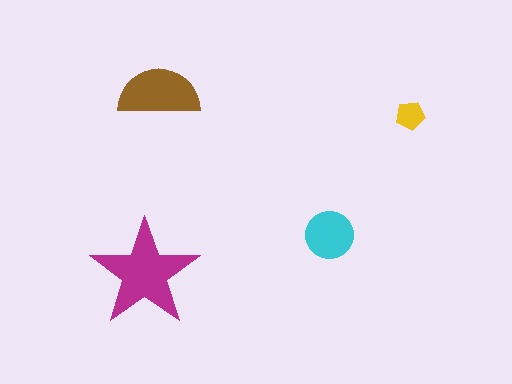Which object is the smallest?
The yellow pentagon.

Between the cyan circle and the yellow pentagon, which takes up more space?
The cyan circle.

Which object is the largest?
The magenta star.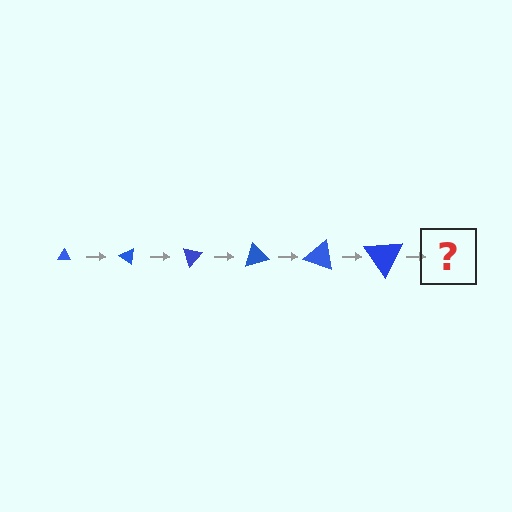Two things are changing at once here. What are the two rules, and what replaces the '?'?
The two rules are that the triangle grows larger each step and it rotates 35 degrees each step. The '?' should be a triangle, larger than the previous one and rotated 210 degrees from the start.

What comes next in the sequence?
The next element should be a triangle, larger than the previous one and rotated 210 degrees from the start.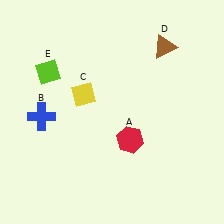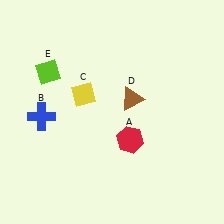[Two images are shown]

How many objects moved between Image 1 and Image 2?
1 object moved between the two images.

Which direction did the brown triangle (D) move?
The brown triangle (D) moved down.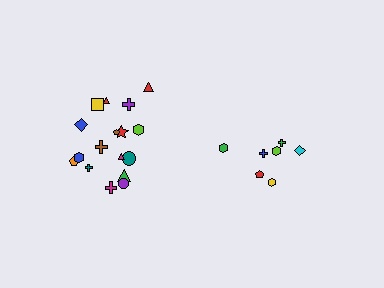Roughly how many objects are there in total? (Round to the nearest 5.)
Roughly 25 objects in total.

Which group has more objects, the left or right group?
The left group.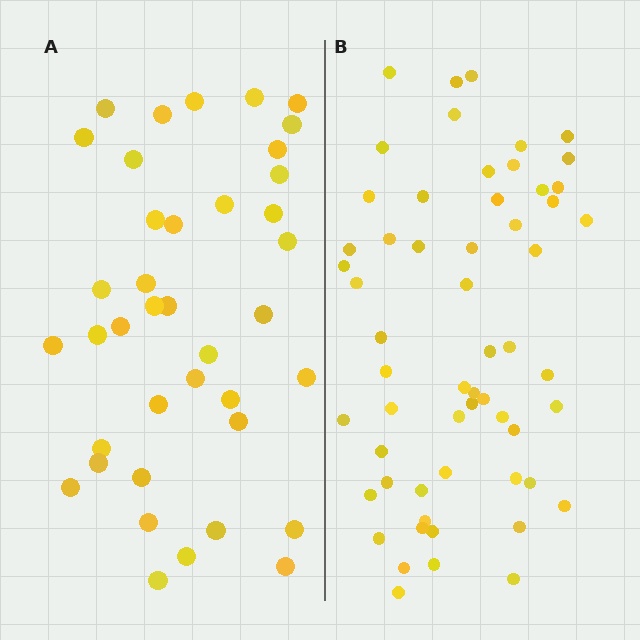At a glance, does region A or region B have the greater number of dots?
Region B (the right region) has more dots.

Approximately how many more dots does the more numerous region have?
Region B has approximately 20 more dots than region A.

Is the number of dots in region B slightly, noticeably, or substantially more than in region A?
Region B has substantially more. The ratio is roughly 1.5 to 1.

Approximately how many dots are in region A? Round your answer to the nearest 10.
About 40 dots. (The exact count is 39, which rounds to 40.)